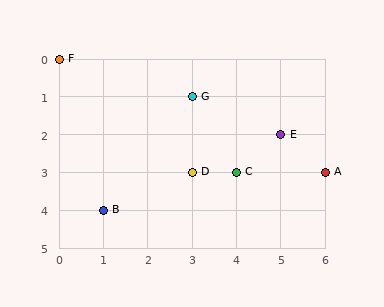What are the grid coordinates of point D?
Point D is at grid coordinates (3, 3).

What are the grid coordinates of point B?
Point B is at grid coordinates (1, 4).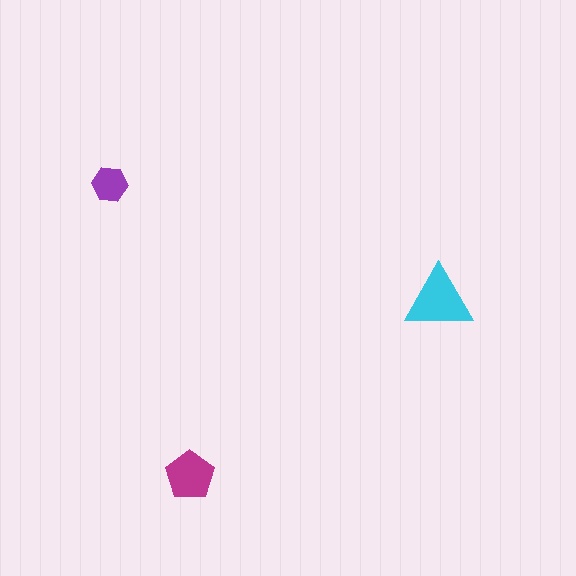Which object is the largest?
The cyan triangle.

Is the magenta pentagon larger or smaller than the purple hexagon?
Larger.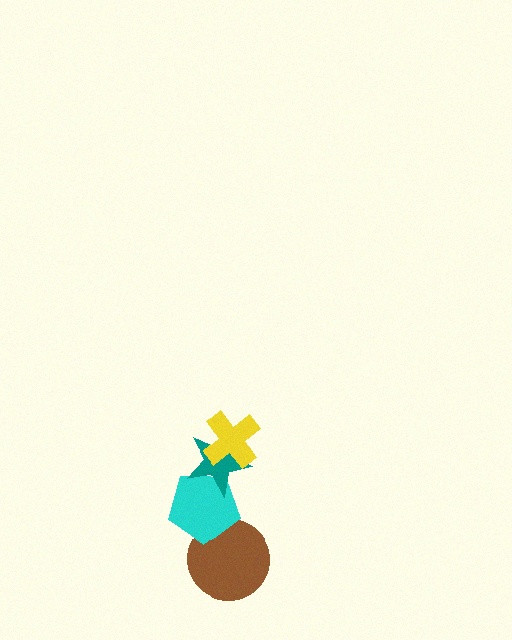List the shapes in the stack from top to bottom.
From top to bottom: the yellow cross, the teal star, the cyan pentagon, the brown circle.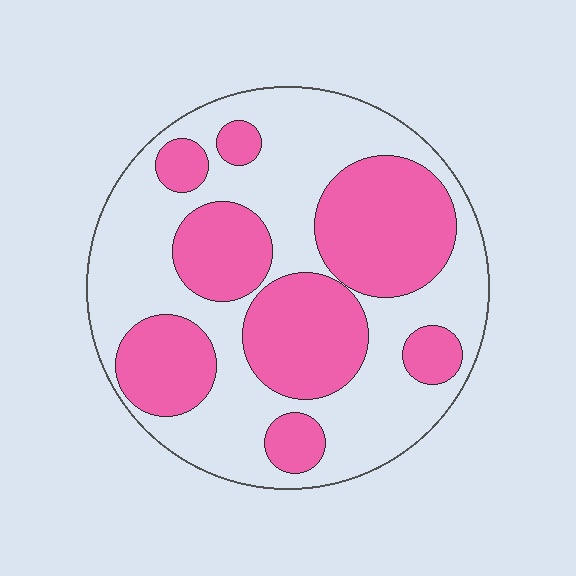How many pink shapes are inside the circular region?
8.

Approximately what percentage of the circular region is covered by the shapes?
Approximately 45%.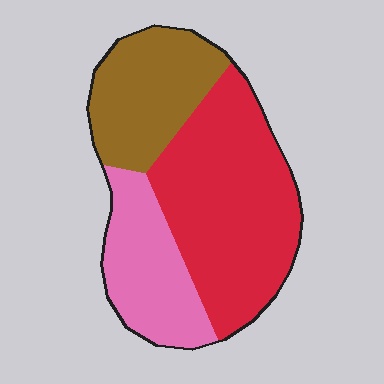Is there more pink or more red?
Red.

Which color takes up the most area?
Red, at roughly 50%.